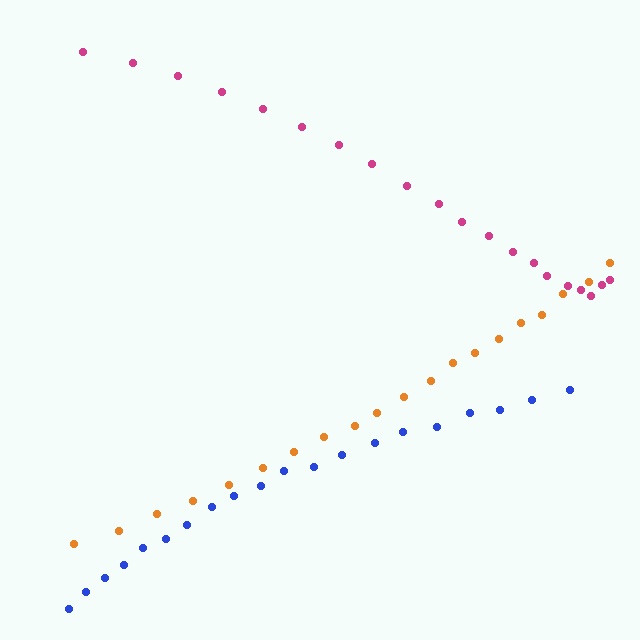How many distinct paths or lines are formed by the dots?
There are 3 distinct paths.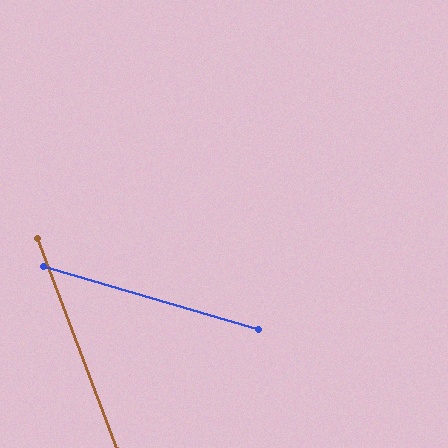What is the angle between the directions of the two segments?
Approximately 53 degrees.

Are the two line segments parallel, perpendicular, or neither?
Neither parallel nor perpendicular — they differ by about 53°.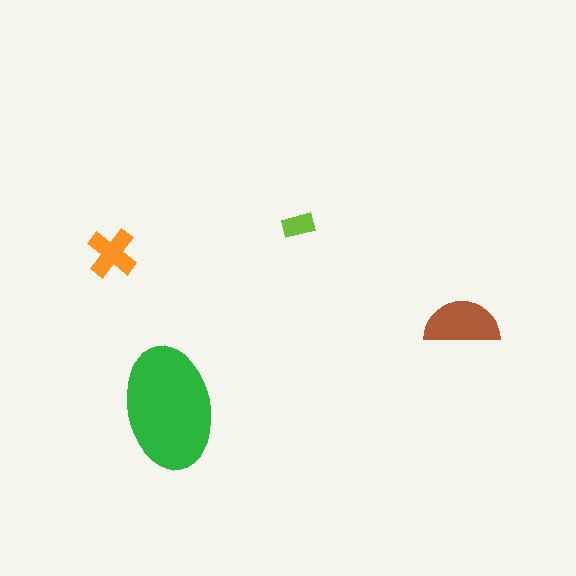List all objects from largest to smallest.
The green ellipse, the brown semicircle, the orange cross, the lime rectangle.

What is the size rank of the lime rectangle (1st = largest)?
4th.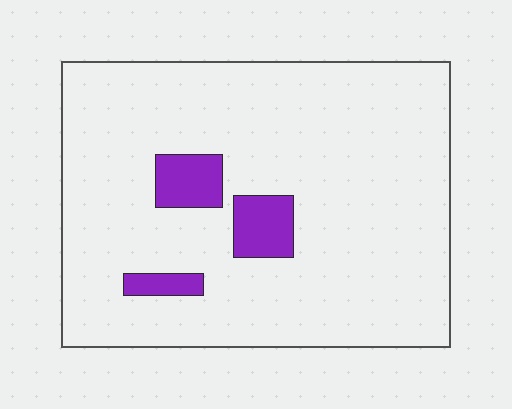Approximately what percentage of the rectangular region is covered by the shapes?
Approximately 10%.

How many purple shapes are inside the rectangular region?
3.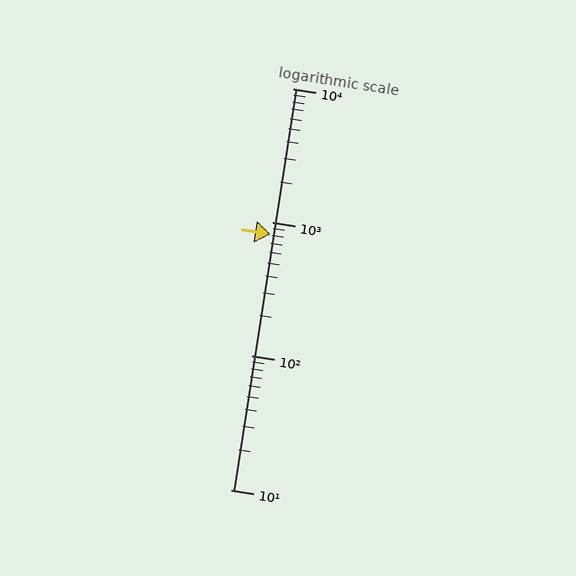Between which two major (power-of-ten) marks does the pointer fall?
The pointer is between 100 and 1000.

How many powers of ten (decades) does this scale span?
The scale spans 3 decades, from 10 to 10000.